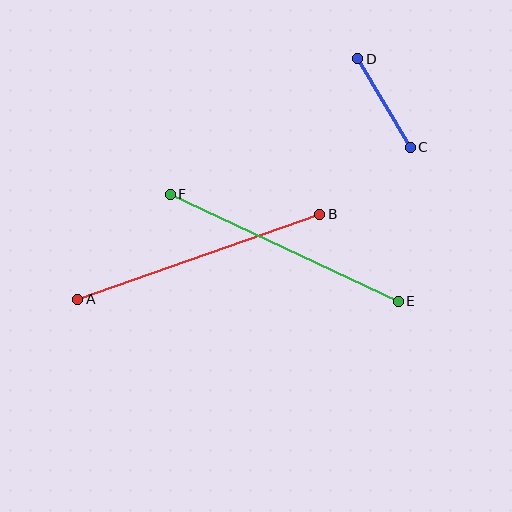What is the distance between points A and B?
The distance is approximately 256 pixels.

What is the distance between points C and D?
The distance is approximately 103 pixels.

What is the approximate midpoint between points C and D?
The midpoint is at approximately (384, 103) pixels.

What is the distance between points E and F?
The distance is approximately 252 pixels.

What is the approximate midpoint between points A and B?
The midpoint is at approximately (199, 257) pixels.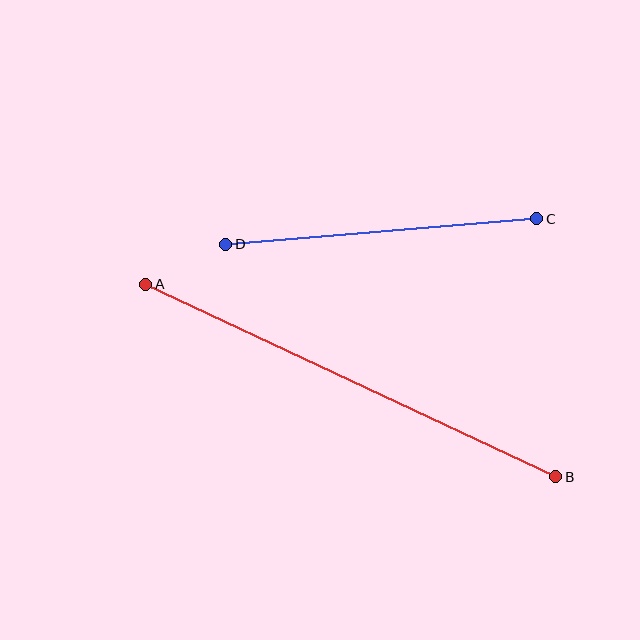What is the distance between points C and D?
The distance is approximately 312 pixels.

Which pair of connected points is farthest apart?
Points A and B are farthest apart.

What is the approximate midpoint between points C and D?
The midpoint is at approximately (381, 232) pixels.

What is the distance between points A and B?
The distance is approximately 453 pixels.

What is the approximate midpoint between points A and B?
The midpoint is at approximately (351, 380) pixels.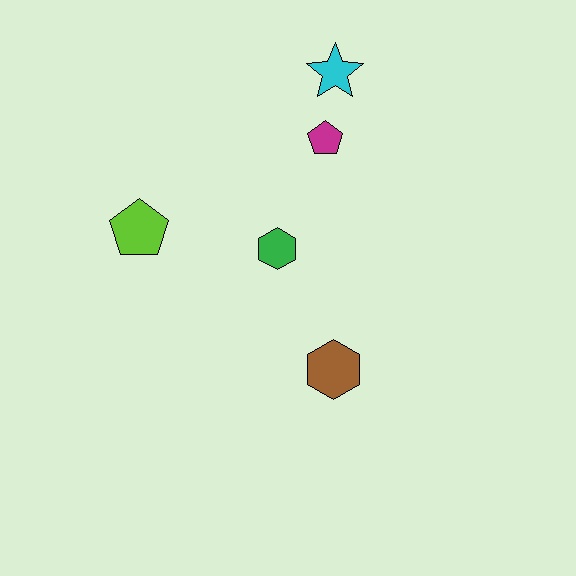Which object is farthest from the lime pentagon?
The cyan star is farthest from the lime pentagon.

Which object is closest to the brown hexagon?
The green hexagon is closest to the brown hexagon.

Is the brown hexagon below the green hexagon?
Yes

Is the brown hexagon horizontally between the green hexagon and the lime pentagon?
No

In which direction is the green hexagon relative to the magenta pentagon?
The green hexagon is below the magenta pentagon.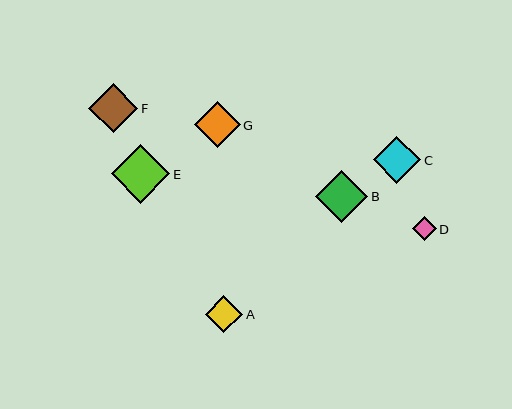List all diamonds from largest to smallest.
From largest to smallest: E, B, F, C, G, A, D.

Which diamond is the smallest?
Diamond D is the smallest with a size of approximately 24 pixels.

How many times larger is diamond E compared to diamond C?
Diamond E is approximately 1.2 times the size of diamond C.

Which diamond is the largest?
Diamond E is the largest with a size of approximately 59 pixels.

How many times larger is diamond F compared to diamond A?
Diamond F is approximately 1.3 times the size of diamond A.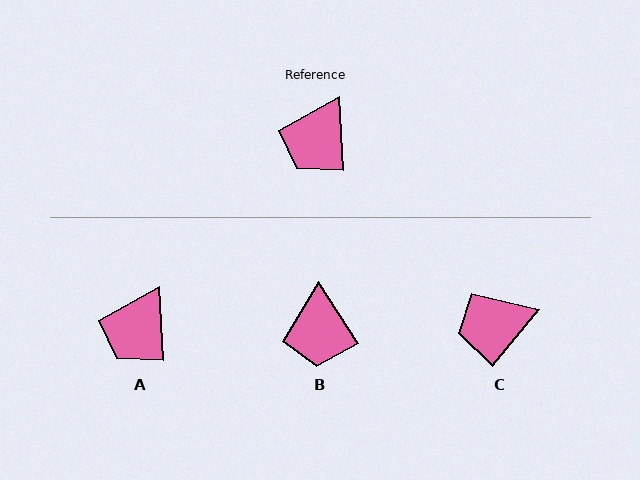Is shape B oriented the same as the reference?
No, it is off by about 30 degrees.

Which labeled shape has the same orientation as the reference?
A.